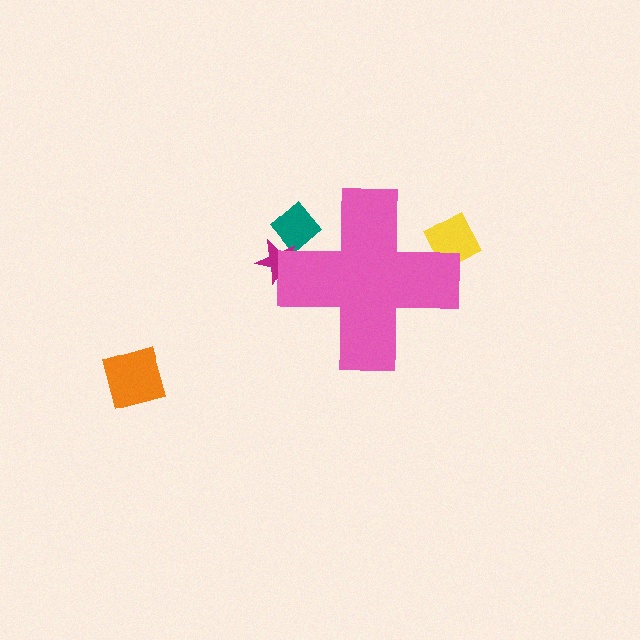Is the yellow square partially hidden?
Yes, the yellow square is partially hidden behind the pink cross.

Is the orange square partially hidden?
No, the orange square is fully visible.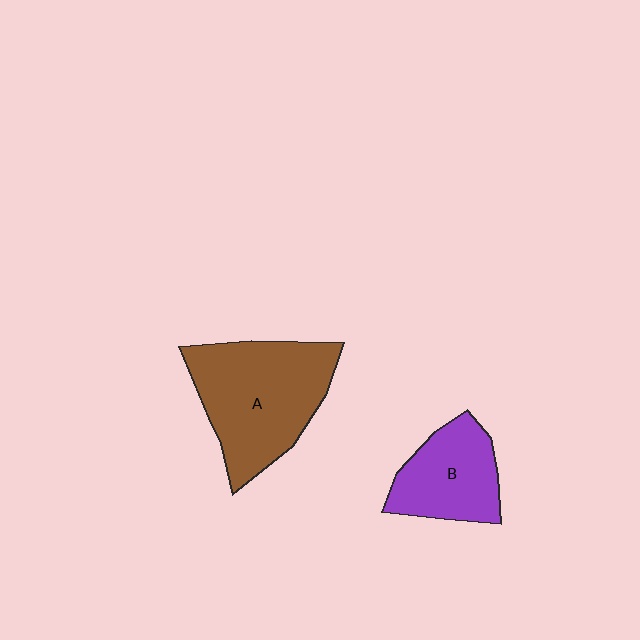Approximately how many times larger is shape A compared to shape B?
Approximately 1.6 times.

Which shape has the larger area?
Shape A (brown).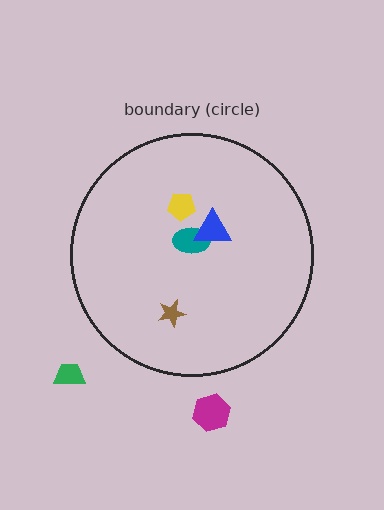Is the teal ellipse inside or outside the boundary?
Inside.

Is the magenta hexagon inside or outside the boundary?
Outside.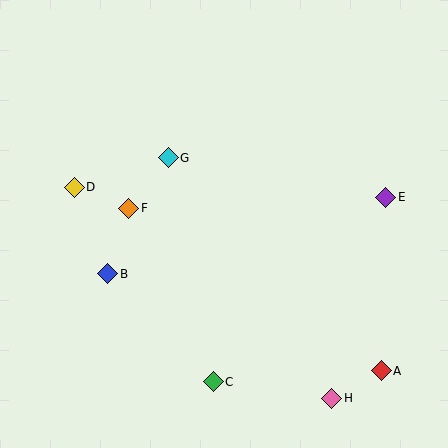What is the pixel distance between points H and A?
The distance between H and A is 56 pixels.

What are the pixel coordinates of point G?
Point G is at (168, 158).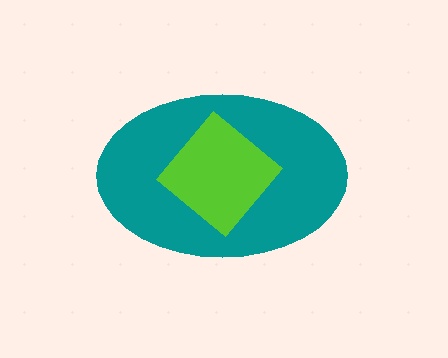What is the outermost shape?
The teal ellipse.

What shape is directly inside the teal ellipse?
The lime diamond.